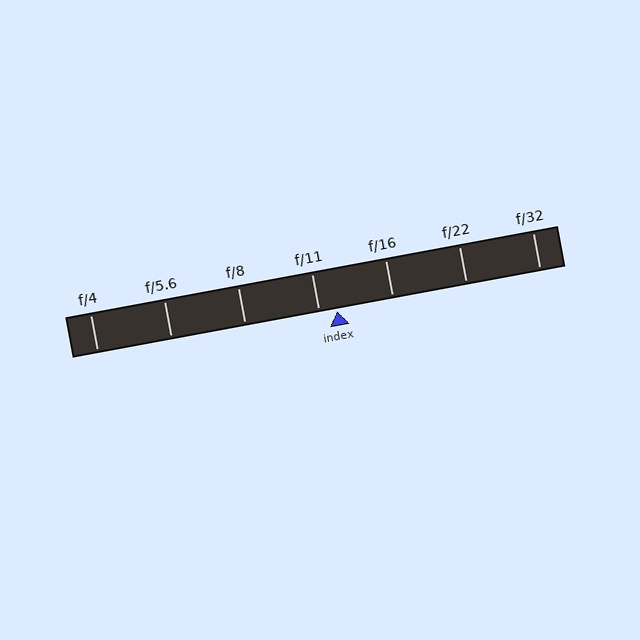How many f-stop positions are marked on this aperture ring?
There are 7 f-stop positions marked.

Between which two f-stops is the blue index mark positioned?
The index mark is between f/11 and f/16.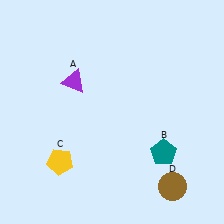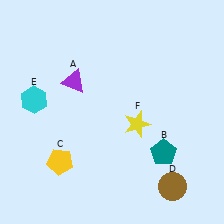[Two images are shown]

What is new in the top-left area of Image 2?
A cyan hexagon (E) was added in the top-left area of Image 2.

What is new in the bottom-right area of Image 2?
A yellow star (F) was added in the bottom-right area of Image 2.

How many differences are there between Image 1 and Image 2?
There are 2 differences between the two images.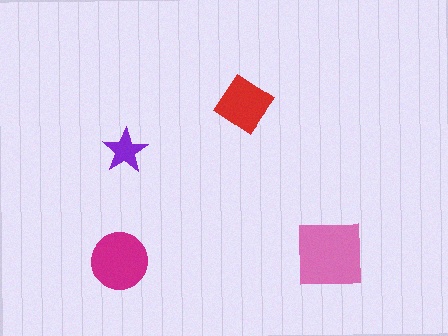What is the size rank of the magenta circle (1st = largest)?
2nd.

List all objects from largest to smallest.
The pink square, the magenta circle, the red diamond, the purple star.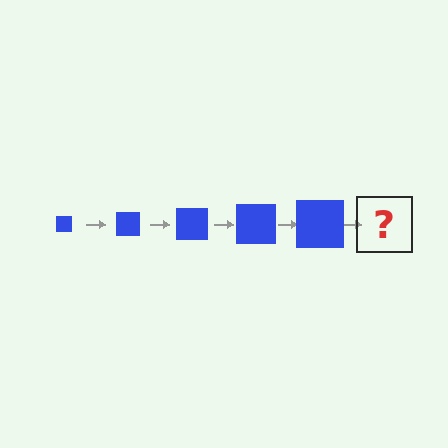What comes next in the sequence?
The next element should be a blue square, larger than the previous one.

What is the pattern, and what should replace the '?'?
The pattern is that the square gets progressively larger each step. The '?' should be a blue square, larger than the previous one.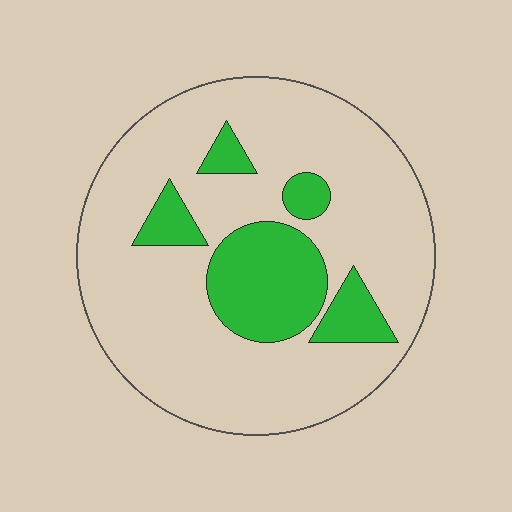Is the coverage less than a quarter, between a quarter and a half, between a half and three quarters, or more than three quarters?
Less than a quarter.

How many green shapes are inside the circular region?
5.